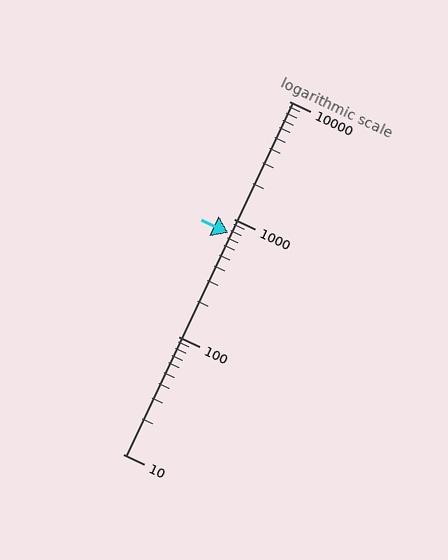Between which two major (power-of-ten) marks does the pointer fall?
The pointer is between 100 and 1000.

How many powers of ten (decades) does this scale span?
The scale spans 3 decades, from 10 to 10000.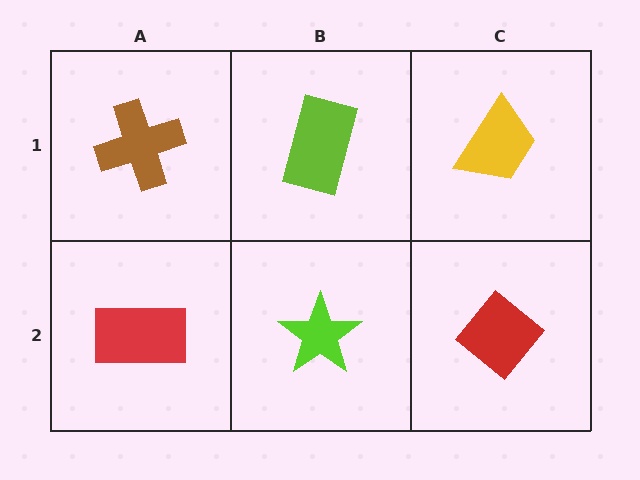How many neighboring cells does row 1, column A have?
2.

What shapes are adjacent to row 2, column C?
A yellow trapezoid (row 1, column C), a lime star (row 2, column B).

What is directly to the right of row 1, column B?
A yellow trapezoid.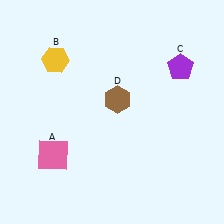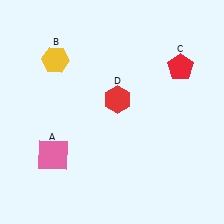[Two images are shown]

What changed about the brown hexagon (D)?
In Image 1, D is brown. In Image 2, it changed to red.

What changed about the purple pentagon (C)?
In Image 1, C is purple. In Image 2, it changed to red.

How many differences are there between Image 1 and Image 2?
There are 2 differences between the two images.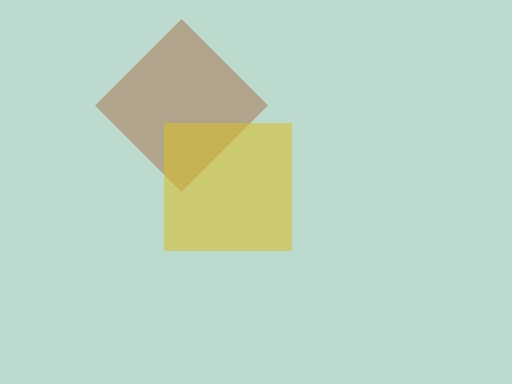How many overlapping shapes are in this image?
There are 2 overlapping shapes in the image.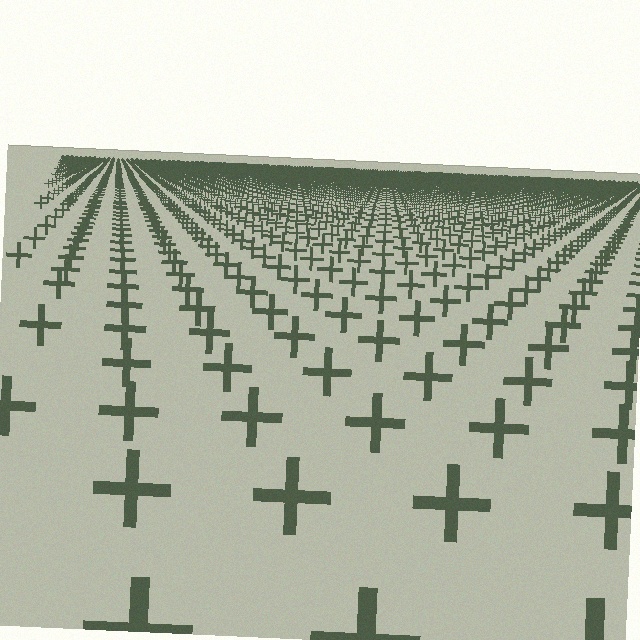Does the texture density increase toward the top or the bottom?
Density increases toward the top.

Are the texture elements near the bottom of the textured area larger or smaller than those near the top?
Larger. Near the bottom, elements are closer to the viewer and appear at a bigger on-screen size.